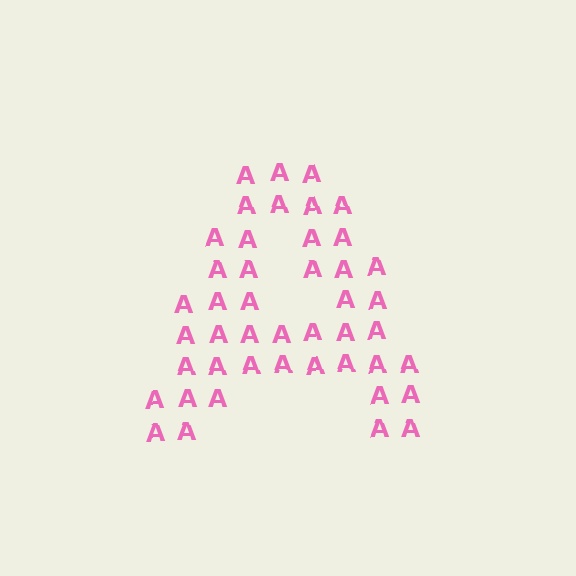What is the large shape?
The large shape is the letter A.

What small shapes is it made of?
It is made of small letter A's.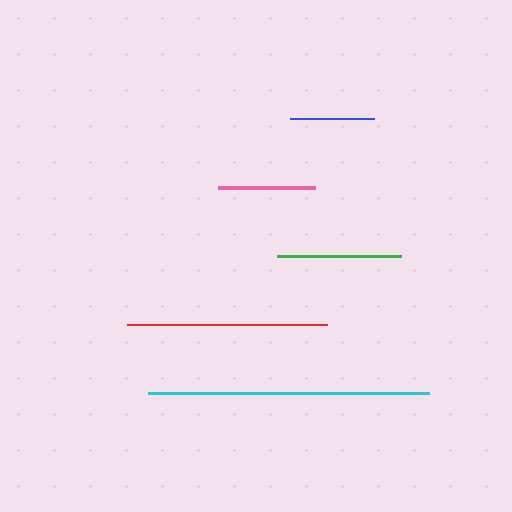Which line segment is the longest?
The cyan line is the longest at approximately 281 pixels.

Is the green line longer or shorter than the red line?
The red line is longer than the green line.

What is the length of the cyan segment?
The cyan segment is approximately 281 pixels long.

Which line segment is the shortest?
The blue line is the shortest at approximately 84 pixels.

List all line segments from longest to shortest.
From longest to shortest: cyan, red, green, pink, blue.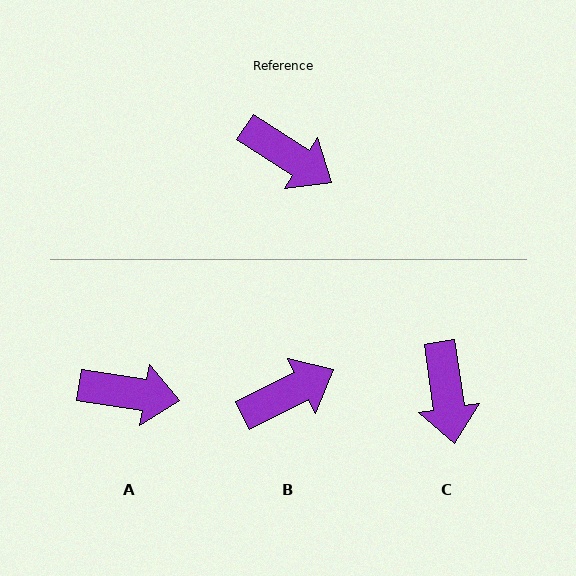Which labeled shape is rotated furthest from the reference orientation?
B, about 59 degrees away.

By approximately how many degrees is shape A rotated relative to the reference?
Approximately 24 degrees counter-clockwise.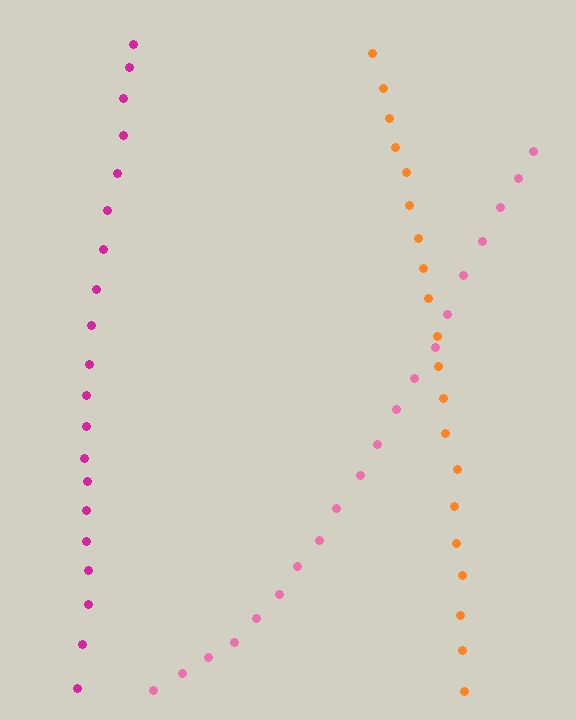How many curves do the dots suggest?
There are 3 distinct paths.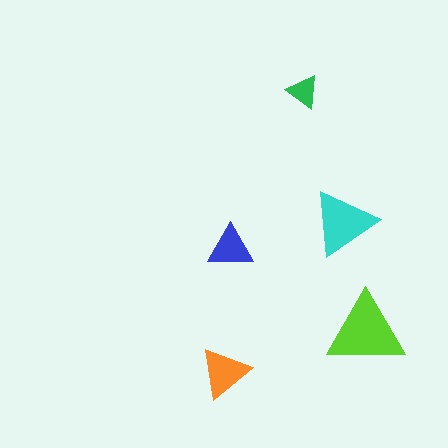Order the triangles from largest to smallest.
the lime one, the cyan one, the orange one, the blue one, the green one.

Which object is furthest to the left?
The orange triangle is leftmost.